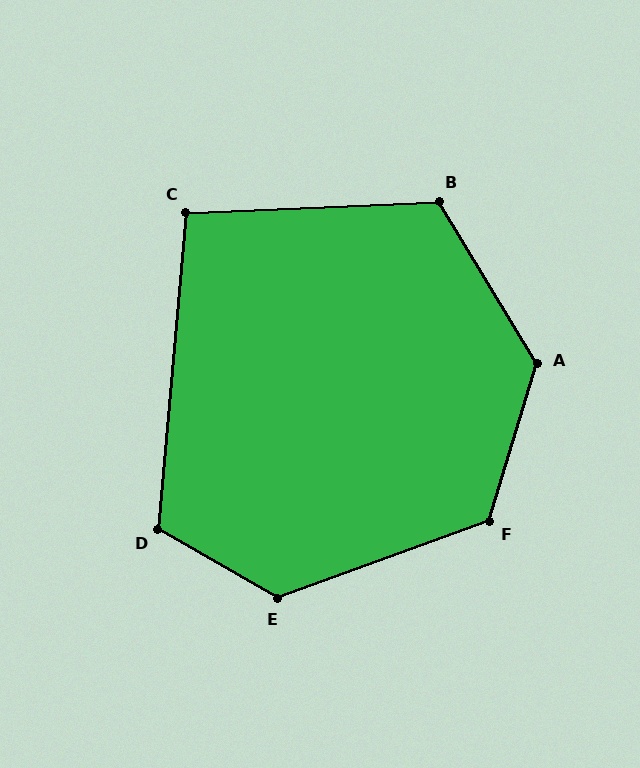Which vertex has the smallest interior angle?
C, at approximately 97 degrees.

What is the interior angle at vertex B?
Approximately 119 degrees (obtuse).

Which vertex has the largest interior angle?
A, at approximately 132 degrees.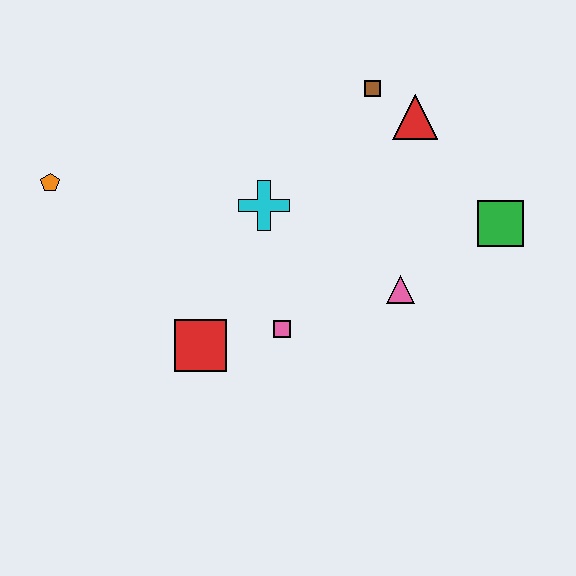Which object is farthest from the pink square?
The orange pentagon is farthest from the pink square.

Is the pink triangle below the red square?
No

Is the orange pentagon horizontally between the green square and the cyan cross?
No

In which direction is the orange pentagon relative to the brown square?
The orange pentagon is to the left of the brown square.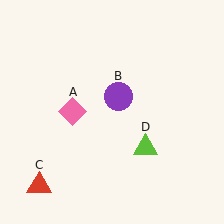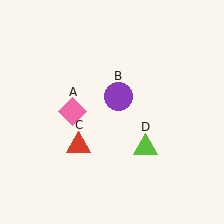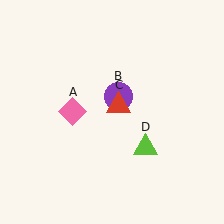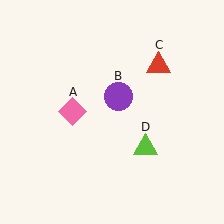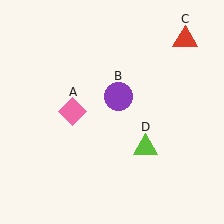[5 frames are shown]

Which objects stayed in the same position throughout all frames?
Pink diamond (object A) and purple circle (object B) and lime triangle (object D) remained stationary.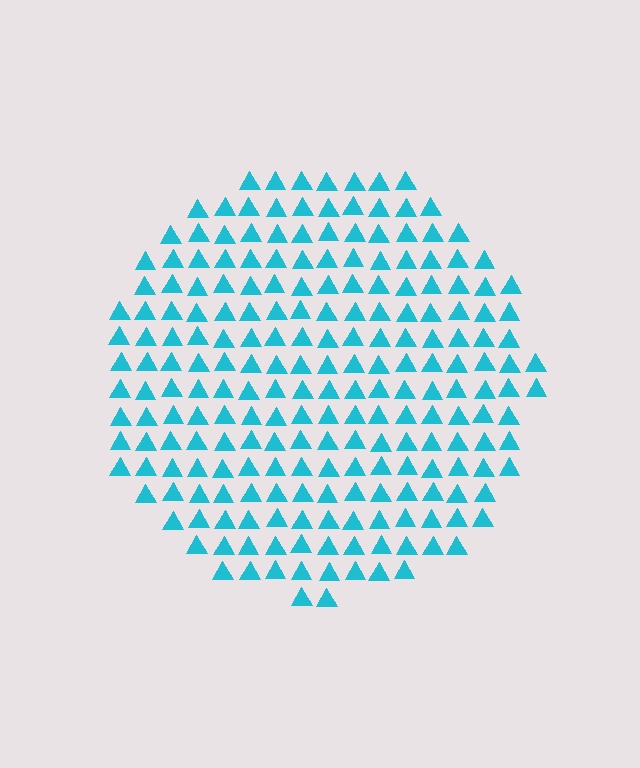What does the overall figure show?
The overall figure shows a circle.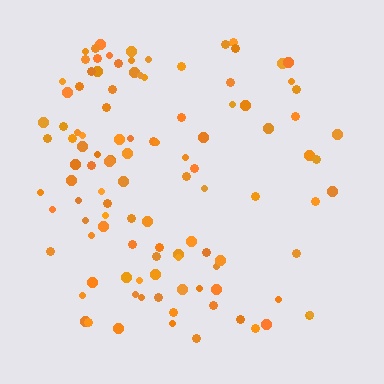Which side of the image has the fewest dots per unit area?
The right.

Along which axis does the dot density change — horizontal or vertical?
Horizontal.